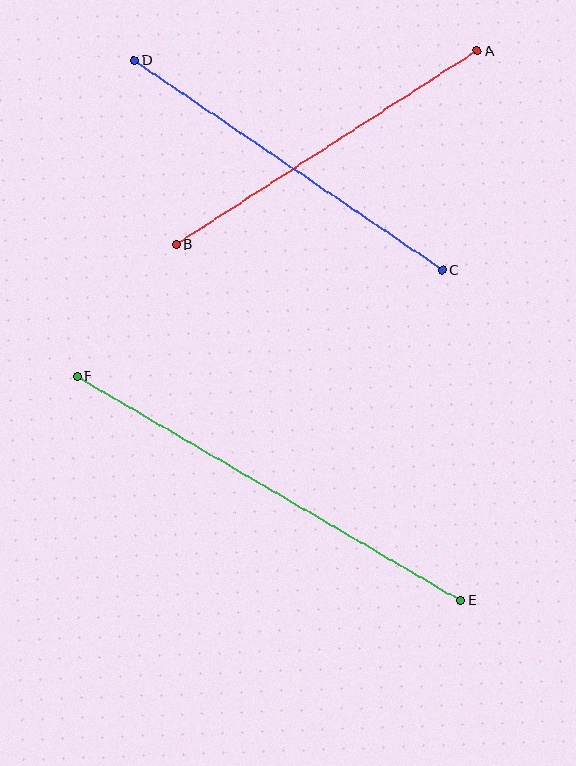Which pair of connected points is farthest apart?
Points E and F are farthest apart.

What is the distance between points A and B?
The distance is approximately 358 pixels.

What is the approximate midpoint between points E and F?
The midpoint is at approximately (269, 488) pixels.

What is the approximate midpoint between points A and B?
The midpoint is at approximately (327, 148) pixels.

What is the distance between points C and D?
The distance is approximately 373 pixels.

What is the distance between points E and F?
The distance is approximately 444 pixels.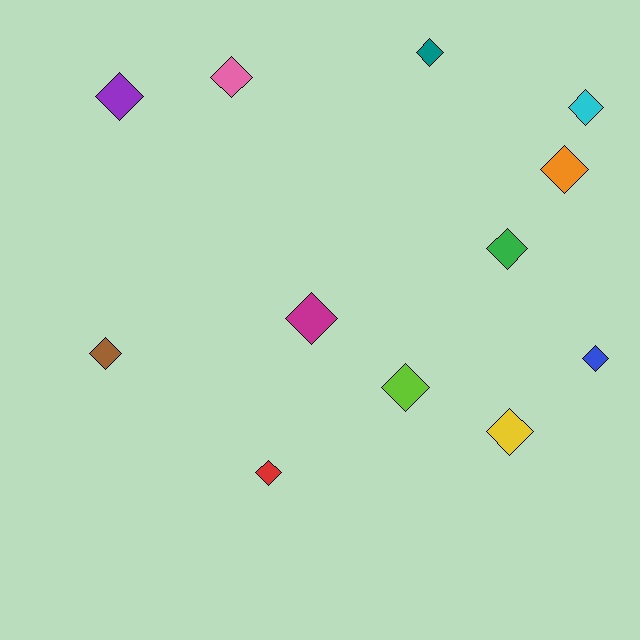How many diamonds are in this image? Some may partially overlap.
There are 12 diamonds.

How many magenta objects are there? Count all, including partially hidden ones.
There is 1 magenta object.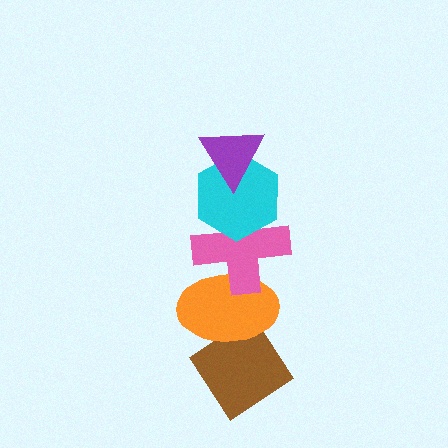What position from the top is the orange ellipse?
The orange ellipse is 4th from the top.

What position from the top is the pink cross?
The pink cross is 3rd from the top.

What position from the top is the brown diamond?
The brown diamond is 5th from the top.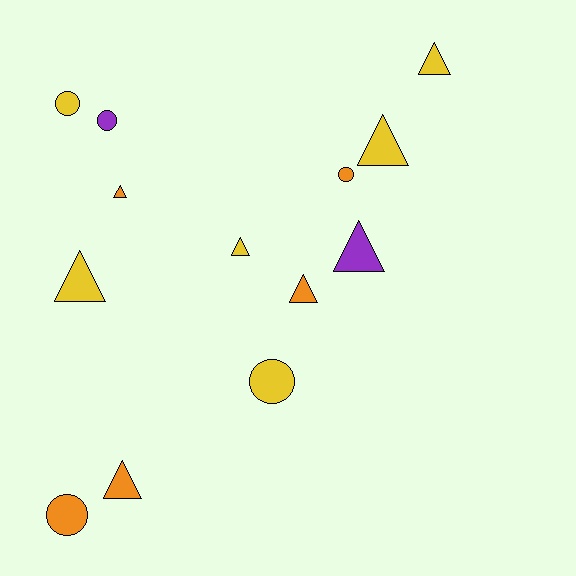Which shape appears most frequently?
Triangle, with 8 objects.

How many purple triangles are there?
There is 1 purple triangle.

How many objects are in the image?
There are 13 objects.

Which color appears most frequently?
Yellow, with 6 objects.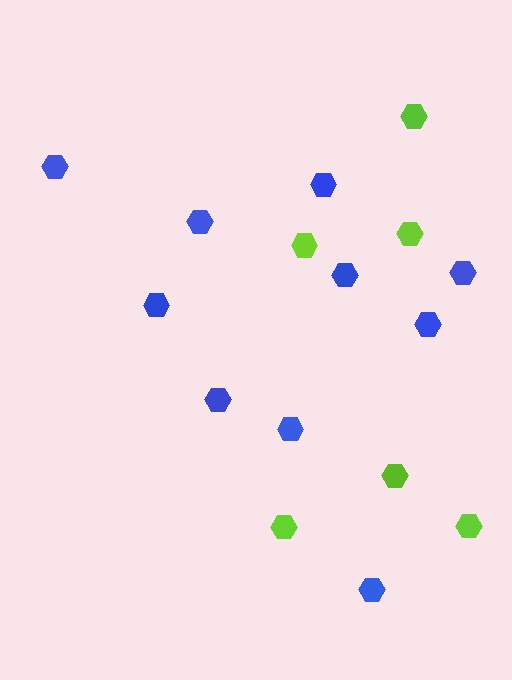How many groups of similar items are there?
There are 2 groups: one group of blue hexagons (10) and one group of lime hexagons (6).